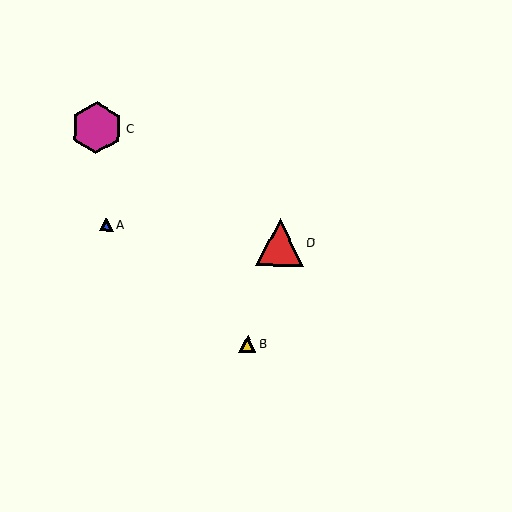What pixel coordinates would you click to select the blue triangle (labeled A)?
Click at (106, 225) to select the blue triangle A.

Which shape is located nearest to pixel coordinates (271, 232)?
The red triangle (labeled D) at (280, 242) is nearest to that location.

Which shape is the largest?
The magenta hexagon (labeled C) is the largest.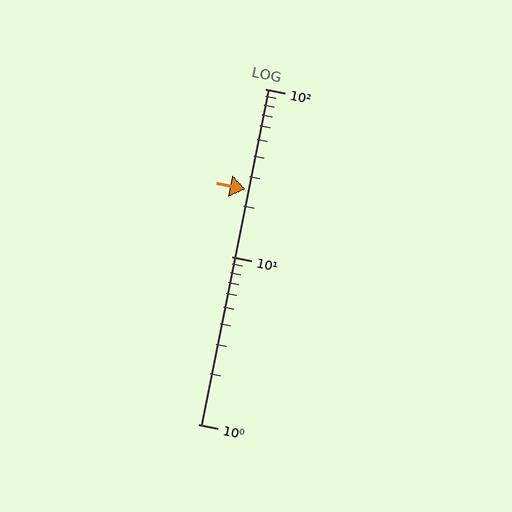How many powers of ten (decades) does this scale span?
The scale spans 2 decades, from 1 to 100.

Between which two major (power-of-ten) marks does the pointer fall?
The pointer is between 10 and 100.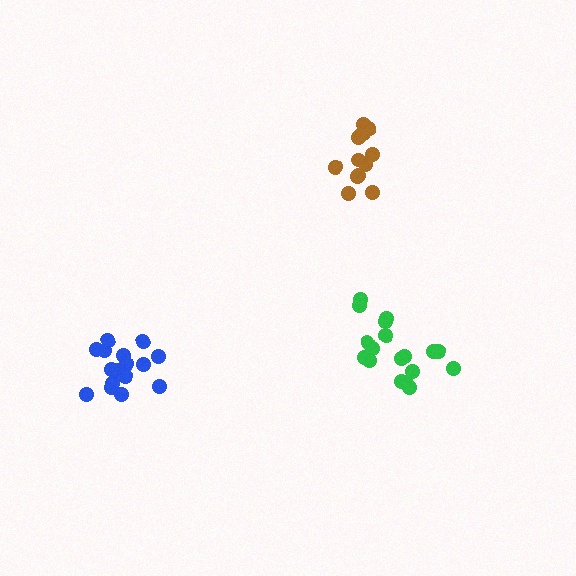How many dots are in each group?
Group 1: 13 dots, Group 2: 18 dots, Group 3: 17 dots (48 total).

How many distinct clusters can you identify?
There are 3 distinct clusters.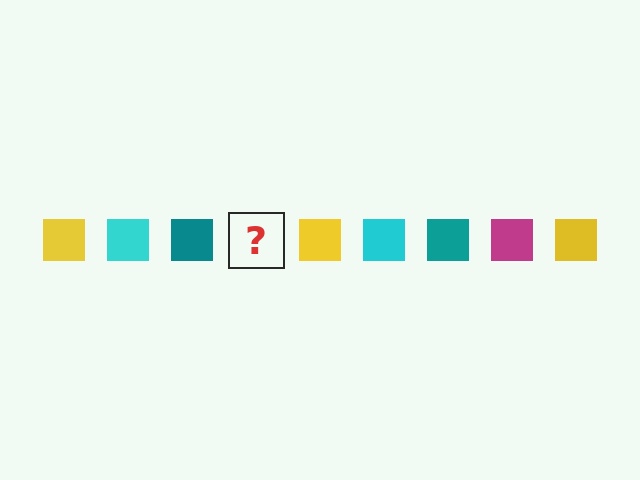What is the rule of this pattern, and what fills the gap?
The rule is that the pattern cycles through yellow, cyan, teal, magenta squares. The gap should be filled with a magenta square.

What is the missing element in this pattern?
The missing element is a magenta square.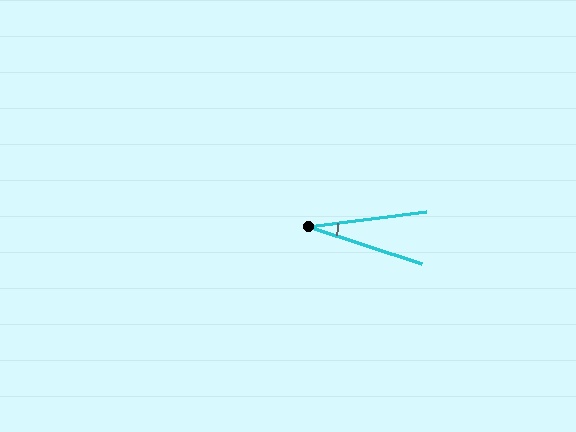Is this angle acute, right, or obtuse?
It is acute.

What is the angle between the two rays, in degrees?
Approximately 25 degrees.